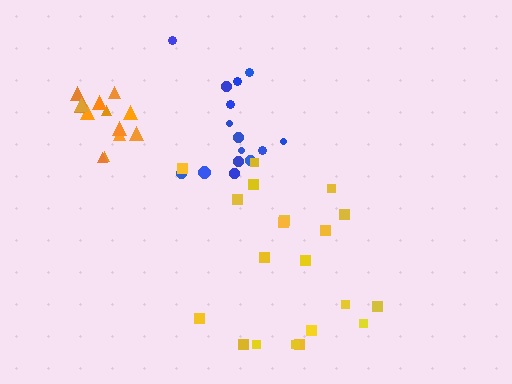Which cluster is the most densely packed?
Orange.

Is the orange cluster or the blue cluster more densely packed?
Orange.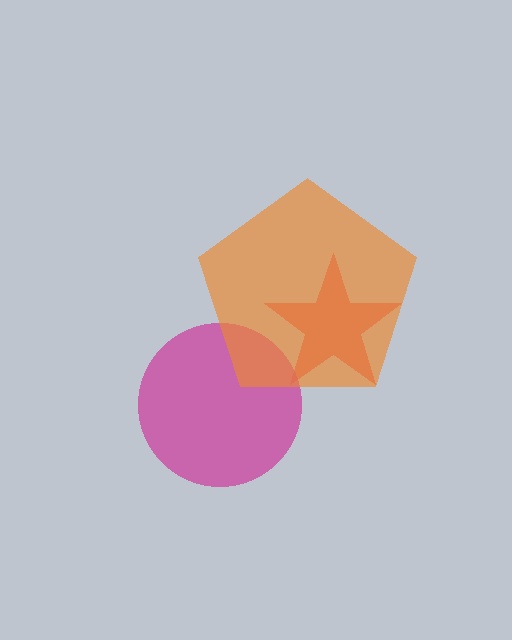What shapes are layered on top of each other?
The layered shapes are: a red star, a magenta circle, an orange pentagon.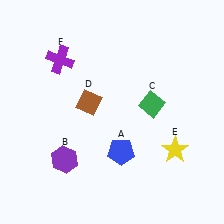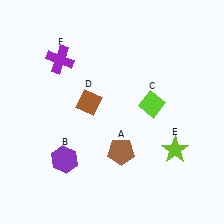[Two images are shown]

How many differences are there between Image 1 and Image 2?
There are 3 differences between the two images.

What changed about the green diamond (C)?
In Image 1, C is green. In Image 2, it changed to lime.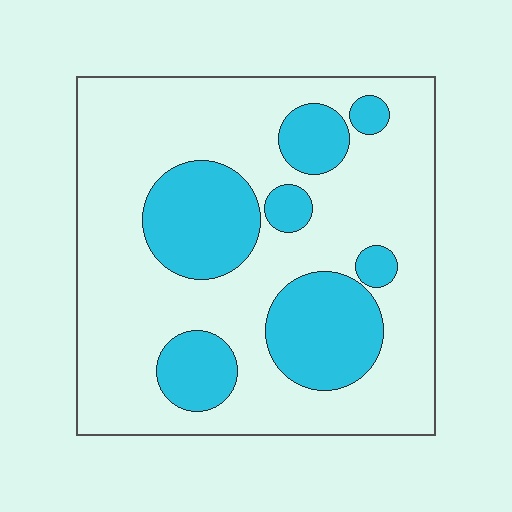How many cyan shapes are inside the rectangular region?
7.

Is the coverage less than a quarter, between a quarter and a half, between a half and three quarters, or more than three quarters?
Between a quarter and a half.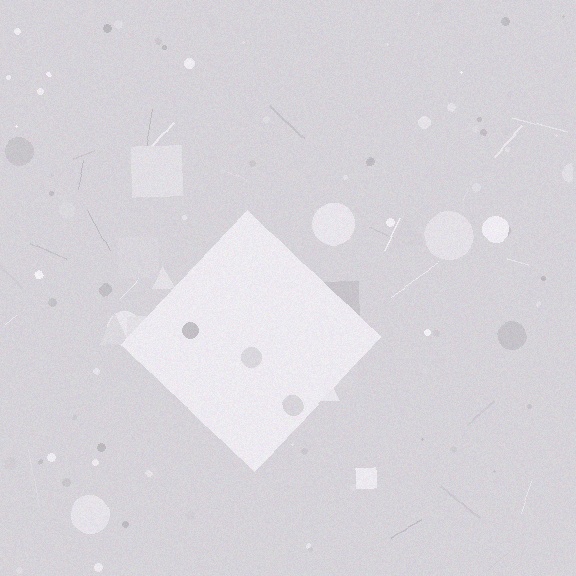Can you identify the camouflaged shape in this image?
The camouflaged shape is a diamond.